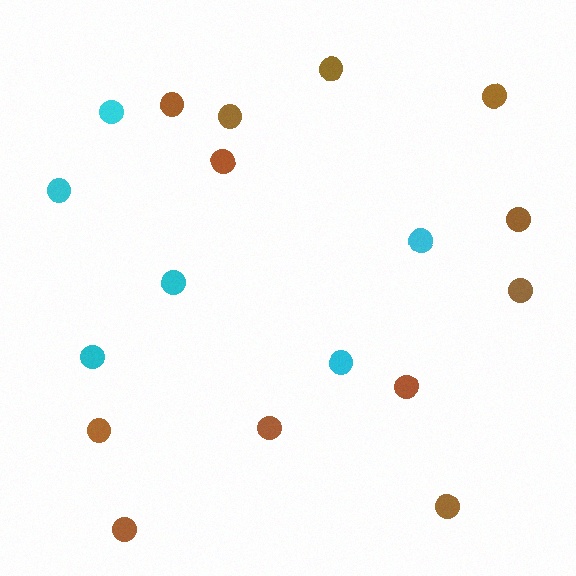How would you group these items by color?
There are 2 groups: one group of brown circles (12) and one group of cyan circles (6).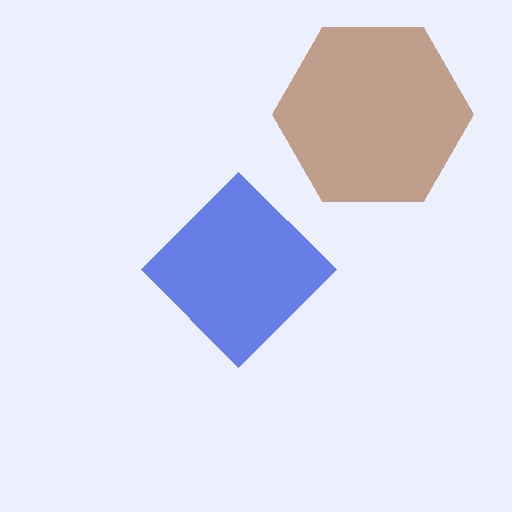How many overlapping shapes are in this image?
There are 2 overlapping shapes in the image.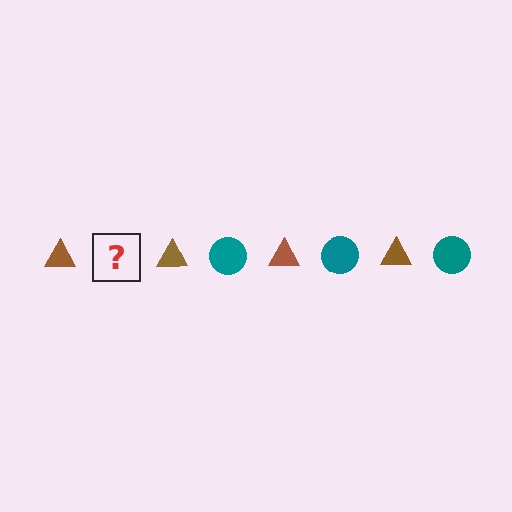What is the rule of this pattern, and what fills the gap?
The rule is that the pattern alternates between brown triangle and teal circle. The gap should be filled with a teal circle.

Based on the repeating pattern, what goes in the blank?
The blank should be a teal circle.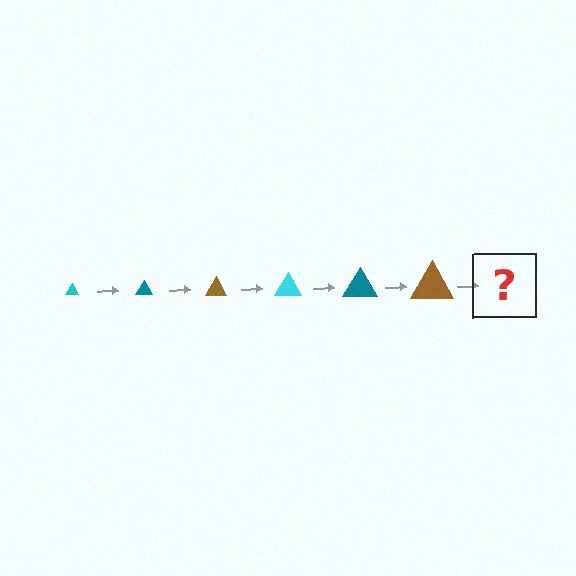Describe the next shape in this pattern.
It should be a cyan triangle, larger than the previous one.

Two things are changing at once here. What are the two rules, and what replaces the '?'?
The two rules are that the triangle grows larger each step and the color cycles through cyan, teal, and brown. The '?' should be a cyan triangle, larger than the previous one.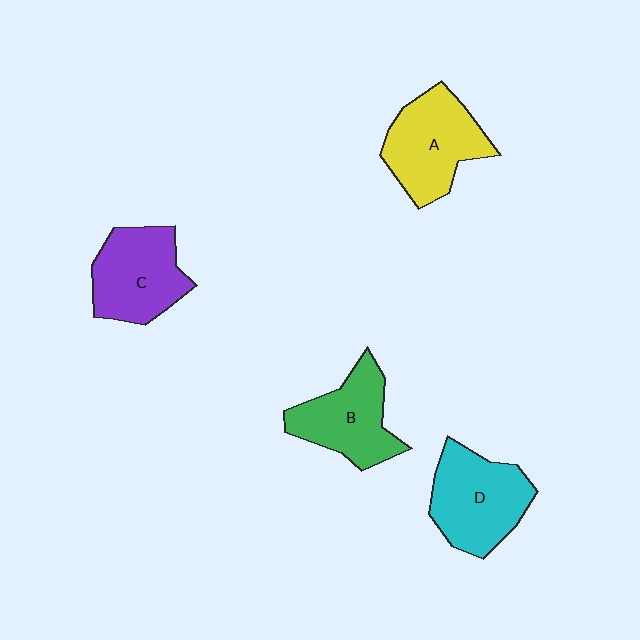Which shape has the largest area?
Shape D (cyan).